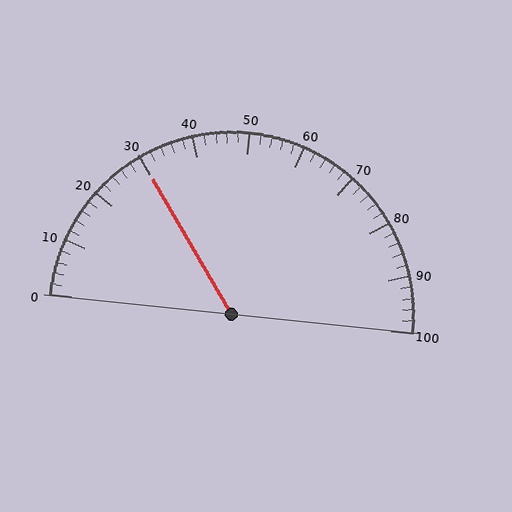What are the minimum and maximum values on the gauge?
The gauge ranges from 0 to 100.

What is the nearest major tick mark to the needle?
The nearest major tick mark is 30.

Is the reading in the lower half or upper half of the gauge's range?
The reading is in the lower half of the range (0 to 100).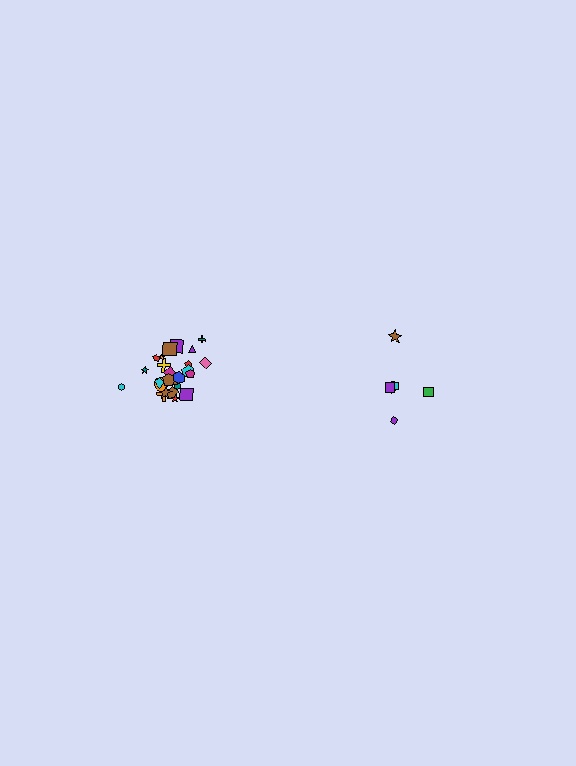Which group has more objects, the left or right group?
The left group.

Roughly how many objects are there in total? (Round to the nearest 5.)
Roughly 30 objects in total.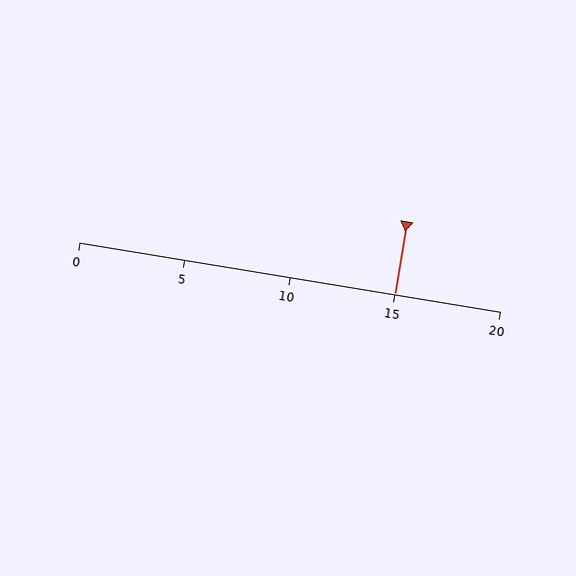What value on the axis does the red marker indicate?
The marker indicates approximately 15.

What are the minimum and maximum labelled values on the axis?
The axis runs from 0 to 20.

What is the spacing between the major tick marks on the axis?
The major ticks are spaced 5 apart.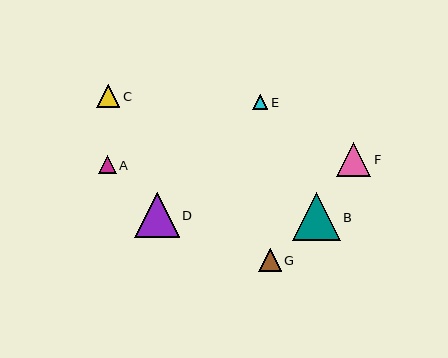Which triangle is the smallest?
Triangle E is the smallest with a size of approximately 15 pixels.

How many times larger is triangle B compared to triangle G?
Triangle B is approximately 2.1 times the size of triangle G.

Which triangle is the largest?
Triangle B is the largest with a size of approximately 47 pixels.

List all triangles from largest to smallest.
From largest to smallest: B, D, F, C, G, A, E.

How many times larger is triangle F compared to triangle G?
Triangle F is approximately 1.5 times the size of triangle G.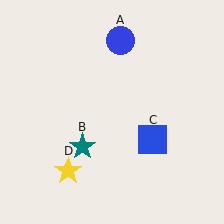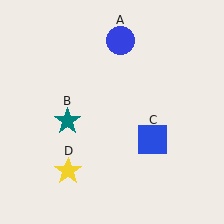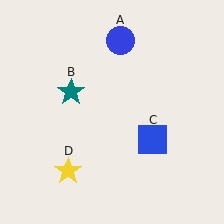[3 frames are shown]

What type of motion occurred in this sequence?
The teal star (object B) rotated clockwise around the center of the scene.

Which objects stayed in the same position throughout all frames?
Blue circle (object A) and blue square (object C) and yellow star (object D) remained stationary.